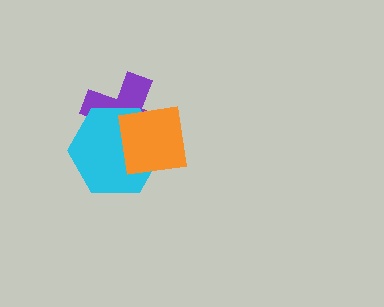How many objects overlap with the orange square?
2 objects overlap with the orange square.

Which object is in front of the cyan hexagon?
The orange square is in front of the cyan hexagon.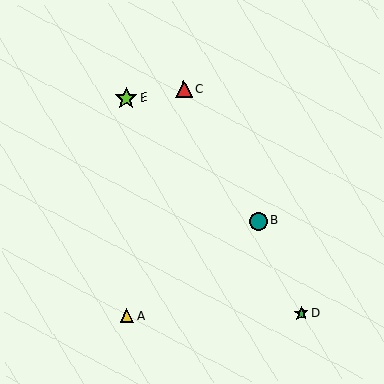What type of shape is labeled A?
Shape A is a yellow triangle.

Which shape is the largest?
The lime star (labeled E) is the largest.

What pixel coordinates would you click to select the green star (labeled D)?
Click at (301, 313) to select the green star D.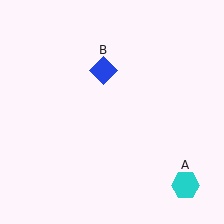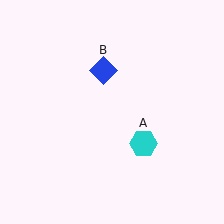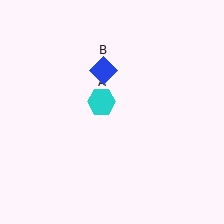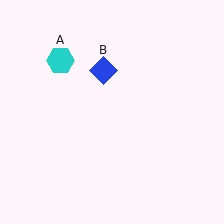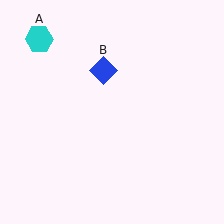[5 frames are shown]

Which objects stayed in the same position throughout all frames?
Blue diamond (object B) remained stationary.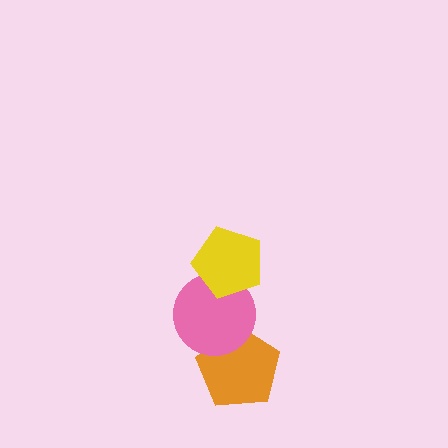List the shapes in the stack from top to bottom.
From top to bottom: the yellow pentagon, the pink circle, the orange pentagon.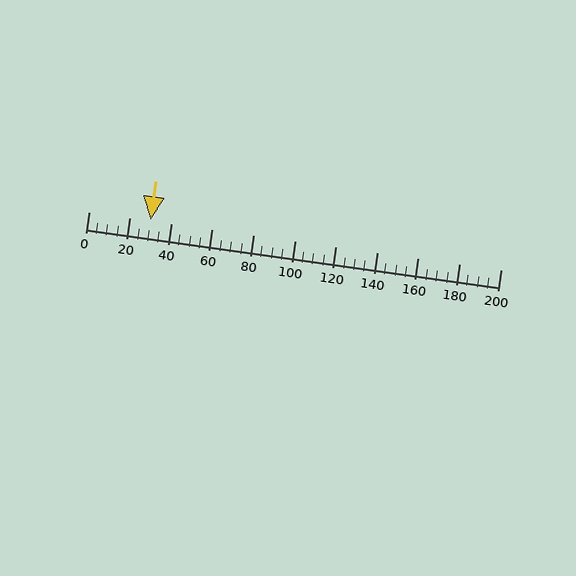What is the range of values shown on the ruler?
The ruler shows values from 0 to 200.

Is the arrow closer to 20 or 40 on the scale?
The arrow is closer to 40.